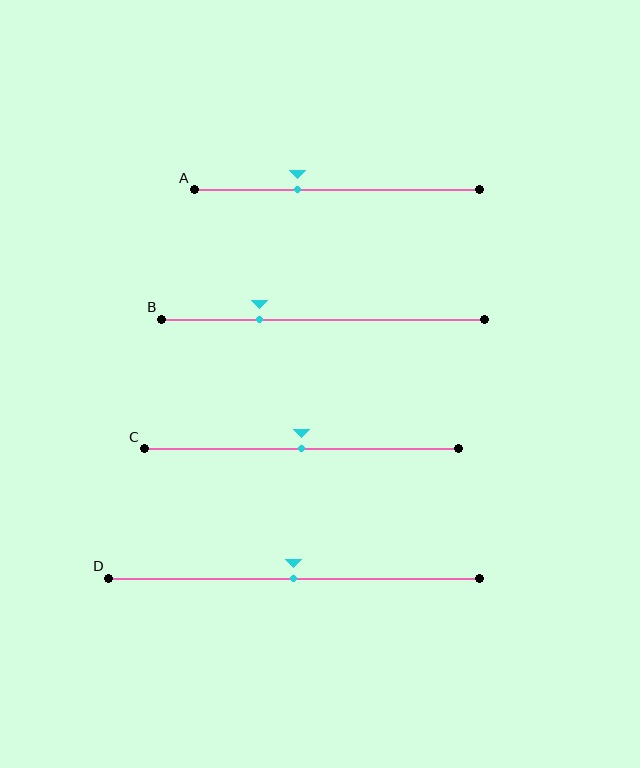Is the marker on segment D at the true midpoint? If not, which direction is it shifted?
Yes, the marker on segment D is at the true midpoint.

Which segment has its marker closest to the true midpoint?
Segment C has its marker closest to the true midpoint.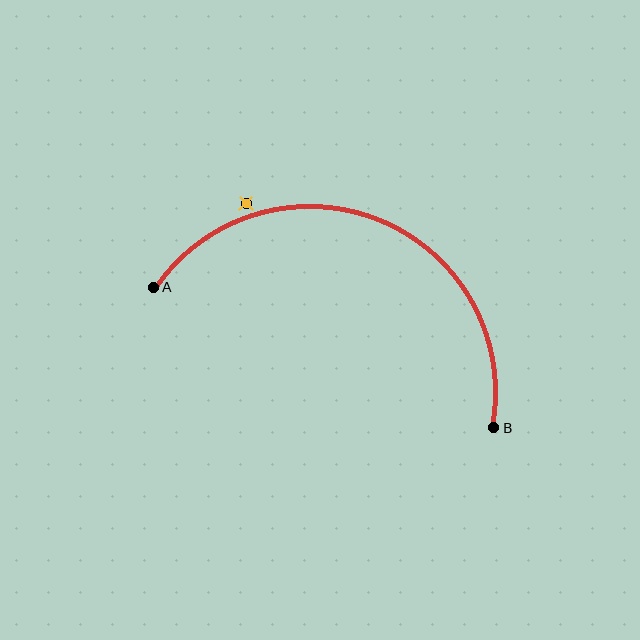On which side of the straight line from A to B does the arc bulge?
The arc bulges above the straight line connecting A and B.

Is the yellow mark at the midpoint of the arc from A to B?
No — the yellow mark does not lie on the arc at all. It sits slightly outside the curve.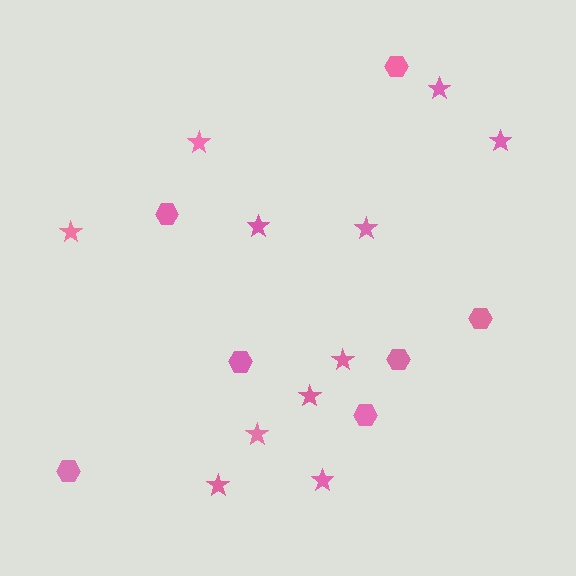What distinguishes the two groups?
There are 2 groups: one group of stars (11) and one group of hexagons (7).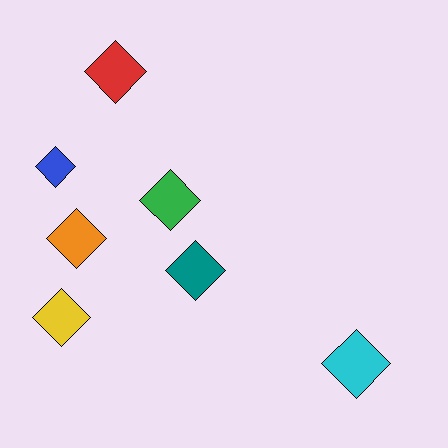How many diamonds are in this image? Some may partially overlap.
There are 7 diamonds.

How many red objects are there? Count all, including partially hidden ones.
There is 1 red object.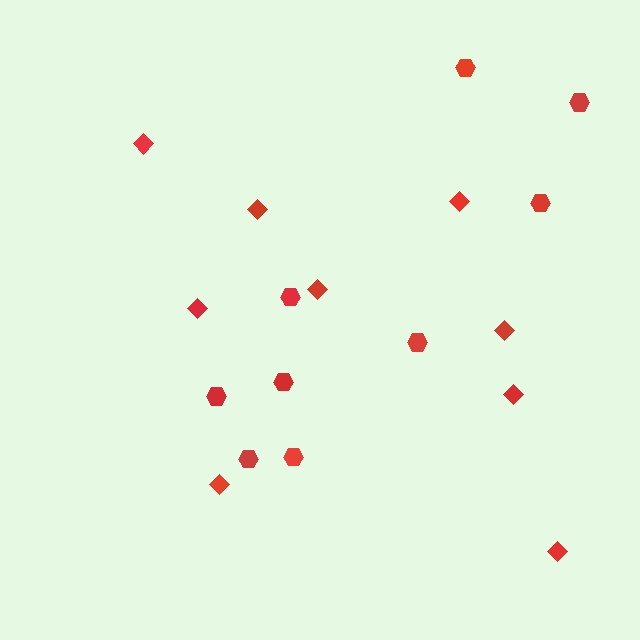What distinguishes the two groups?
There are 2 groups: one group of diamonds (9) and one group of hexagons (9).